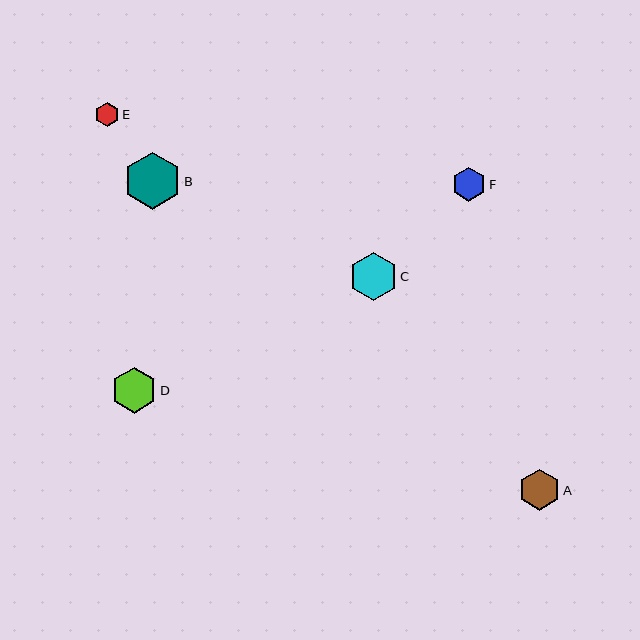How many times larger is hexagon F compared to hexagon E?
Hexagon F is approximately 1.4 times the size of hexagon E.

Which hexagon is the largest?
Hexagon B is the largest with a size of approximately 57 pixels.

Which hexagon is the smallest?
Hexagon E is the smallest with a size of approximately 24 pixels.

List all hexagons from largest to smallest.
From largest to smallest: B, C, D, A, F, E.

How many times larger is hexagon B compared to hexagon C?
Hexagon B is approximately 1.2 times the size of hexagon C.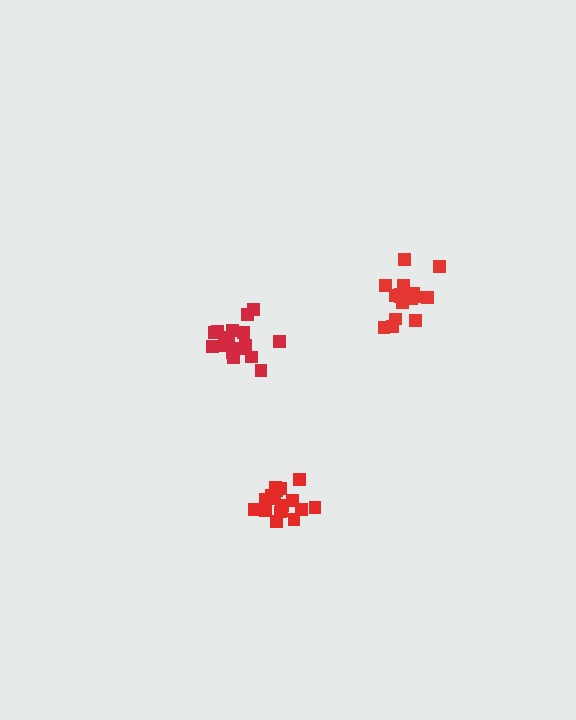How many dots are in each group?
Group 1: 17 dots, Group 2: 17 dots, Group 3: 18 dots (52 total).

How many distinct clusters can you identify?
There are 3 distinct clusters.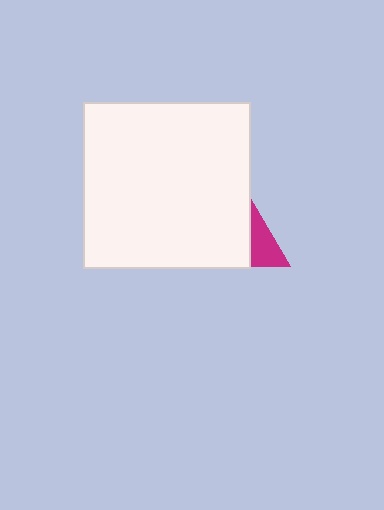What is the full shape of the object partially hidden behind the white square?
The partially hidden object is a magenta triangle.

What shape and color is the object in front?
The object in front is a white square.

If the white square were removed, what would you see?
You would see the complete magenta triangle.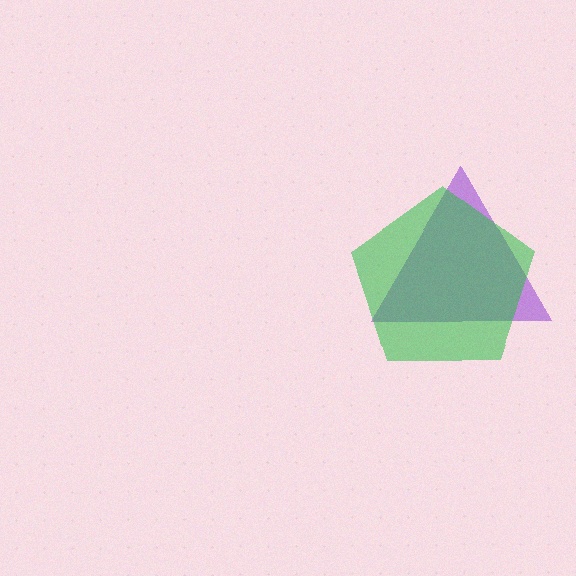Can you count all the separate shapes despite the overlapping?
Yes, there are 2 separate shapes.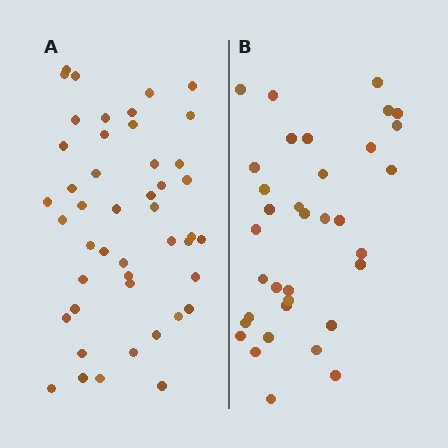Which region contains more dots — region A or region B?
Region A (the left region) has more dots.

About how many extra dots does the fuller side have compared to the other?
Region A has roughly 12 or so more dots than region B.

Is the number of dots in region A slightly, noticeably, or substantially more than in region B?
Region A has noticeably more, but not dramatically so. The ratio is roughly 1.3 to 1.